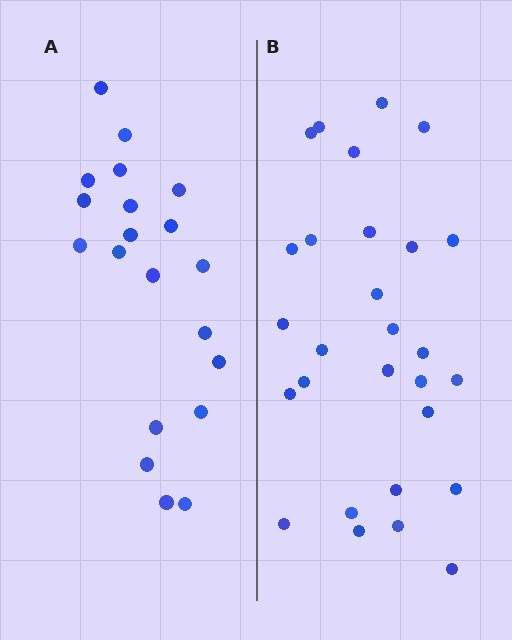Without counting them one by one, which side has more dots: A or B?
Region B (the right region) has more dots.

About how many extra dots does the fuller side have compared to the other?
Region B has roughly 8 or so more dots than region A.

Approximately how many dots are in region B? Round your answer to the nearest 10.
About 30 dots. (The exact count is 28, which rounds to 30.)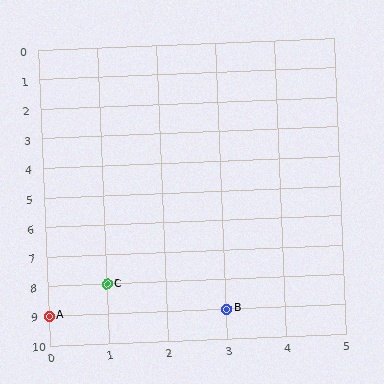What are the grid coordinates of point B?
Point B is at grid coordinates (3, 9).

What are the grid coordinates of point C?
Point C is at grid coordinates (1, 8).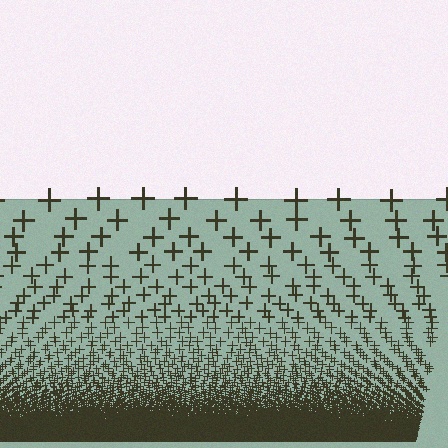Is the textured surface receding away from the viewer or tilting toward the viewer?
The surface appears to tilt toward the viewer. Texture elements get larger and sparser toward the top.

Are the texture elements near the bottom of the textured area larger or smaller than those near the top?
Smaller. The gradient is inverted — elements near the bottom are smaller and denser.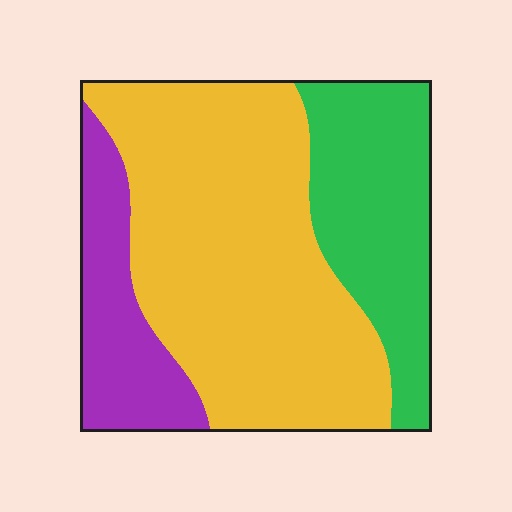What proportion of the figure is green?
Green takes up between a sixth and a third of the figure.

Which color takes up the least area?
Purple, at roughly 15%.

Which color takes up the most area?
Yellow, at roughly 55%.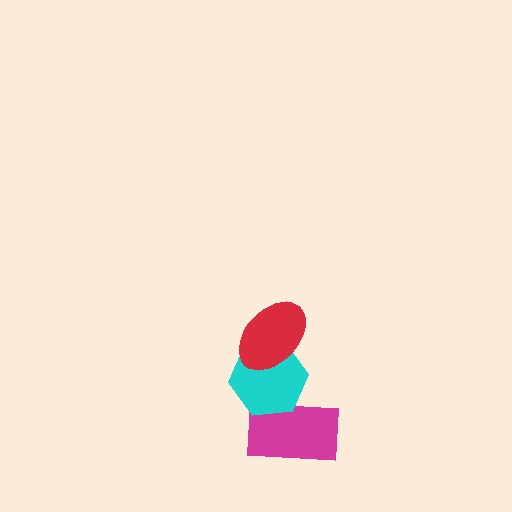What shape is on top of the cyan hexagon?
The red ellipse is on top of the cyan hexagon.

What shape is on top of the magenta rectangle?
The cyan hexagon is on top of the magenta rectangle.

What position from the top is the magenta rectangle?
The magenta rectangle is 3rd from the top.